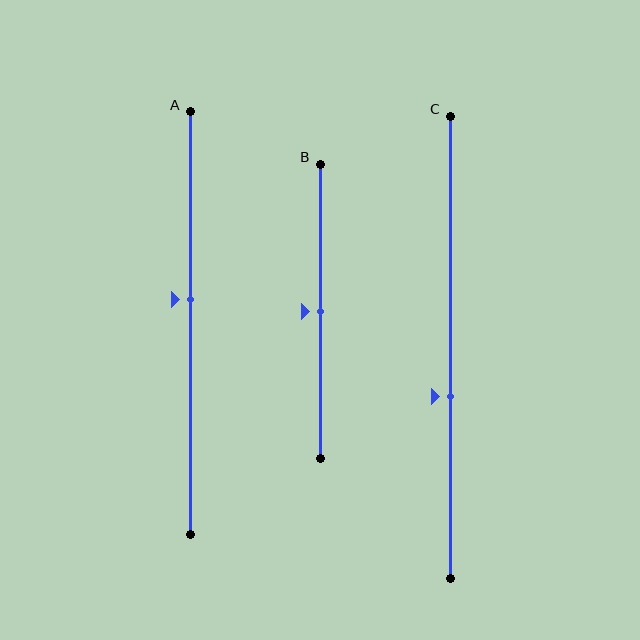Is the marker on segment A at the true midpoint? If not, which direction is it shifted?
No, the marker on segment A is shifted upward by about 6% of the segment length.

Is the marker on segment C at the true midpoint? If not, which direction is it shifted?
No, the marker on segment C is shifted downward by about 11% of the segment length.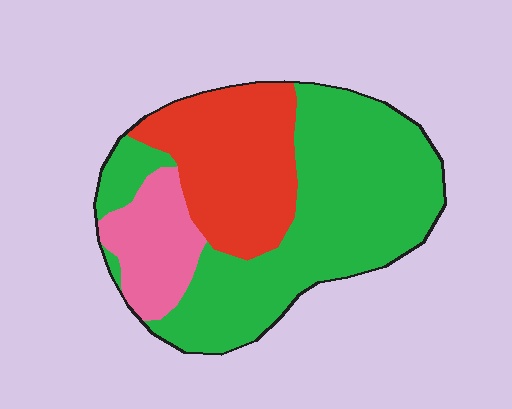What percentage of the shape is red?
Red covers 29% of the shape.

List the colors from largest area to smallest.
From largest to smallest: green, red, pink.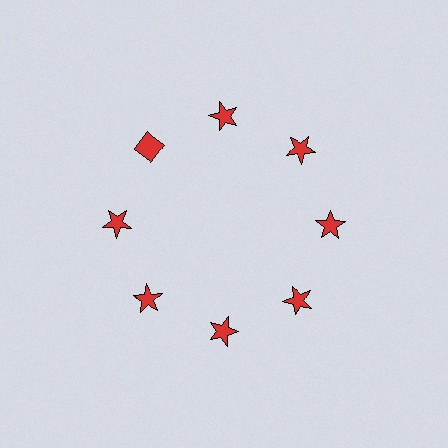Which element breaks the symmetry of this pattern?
The red diamond at roughly the 10 o'clock position breaks the symmetry. All other shapes are red stars.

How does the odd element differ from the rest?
It has a different shape: diamond instead of star.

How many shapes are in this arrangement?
There are 8 shapes arranged in a ring pattern.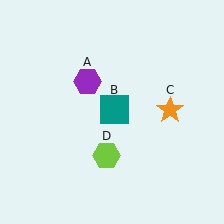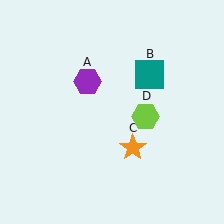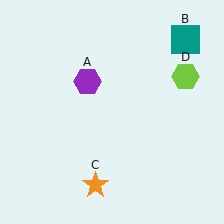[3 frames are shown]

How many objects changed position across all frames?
3 objects changed position: teal square (object B), orange star (object C), lime hexagon (object D).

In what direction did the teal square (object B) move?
The teal square (object B) moved up and to the right.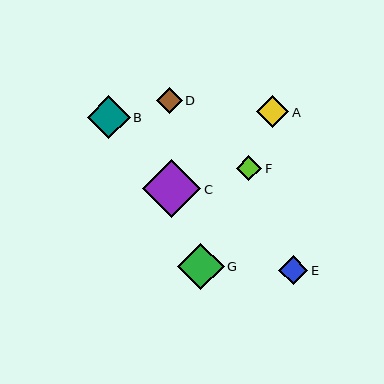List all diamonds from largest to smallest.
From largest to smallest: C, G, B, A, E, D, F.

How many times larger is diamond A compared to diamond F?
Diamond A is approximately 1.3 times the size of diamond F.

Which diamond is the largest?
Diamond C is the largest with a size of approximately 58 pixels.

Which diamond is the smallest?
Diamond F is the smallest with a size of approximately 26 pixels.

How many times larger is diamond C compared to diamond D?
Diamond C is approximately 2.2 times the size of diamond D.